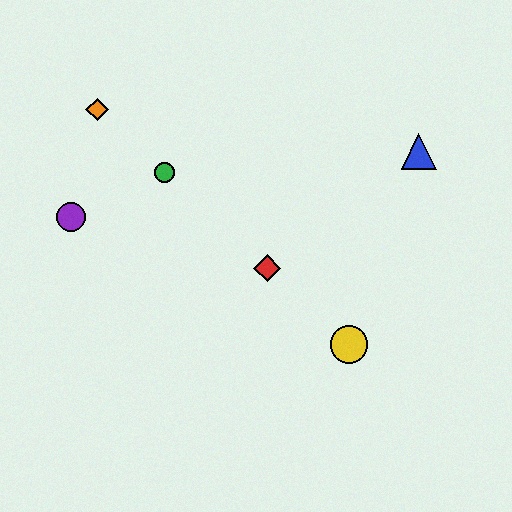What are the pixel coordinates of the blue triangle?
The blue triangle is at (419, 152).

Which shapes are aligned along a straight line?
The red diamond, the green circle, the yellow circle, the orange diamond are aligned along a straight line.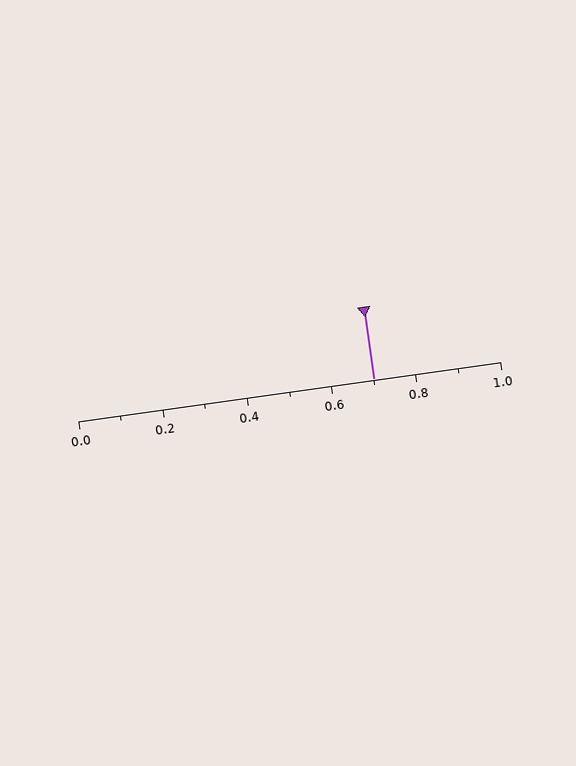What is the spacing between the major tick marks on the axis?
The major ticks are spaced 0.2 apart.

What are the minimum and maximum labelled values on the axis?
The axis runs from 0.0 to 1.0.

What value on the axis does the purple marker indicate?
The marker indicates approximately 0.7.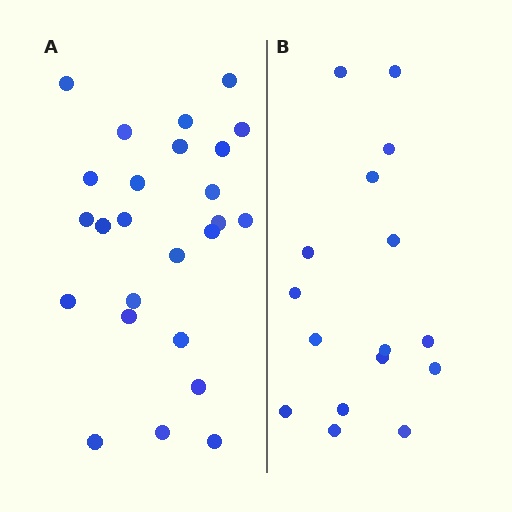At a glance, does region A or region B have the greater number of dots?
Region A (the left region) has more dots.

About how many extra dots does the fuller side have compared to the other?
Region A has roughly 8 or so more dots than region B.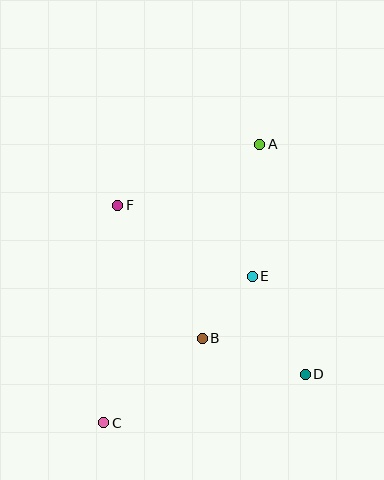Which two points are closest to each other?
Points B and E are closest to each other.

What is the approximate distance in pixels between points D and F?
The distance between D and F is approximately 252 pixels.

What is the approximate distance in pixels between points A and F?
The distance between A and F is approximately 154 pixels.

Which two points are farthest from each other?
Points A and C are farthest from each other.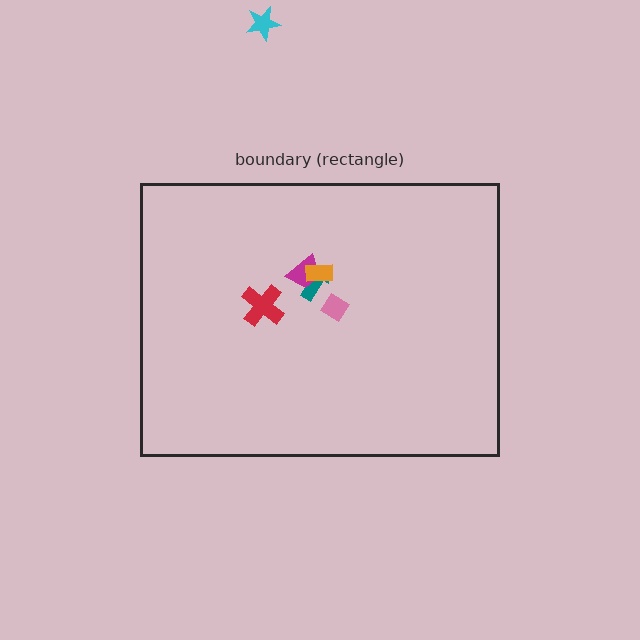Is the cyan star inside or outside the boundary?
Outside.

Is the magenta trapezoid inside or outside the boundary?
Inside.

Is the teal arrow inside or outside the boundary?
Inside.